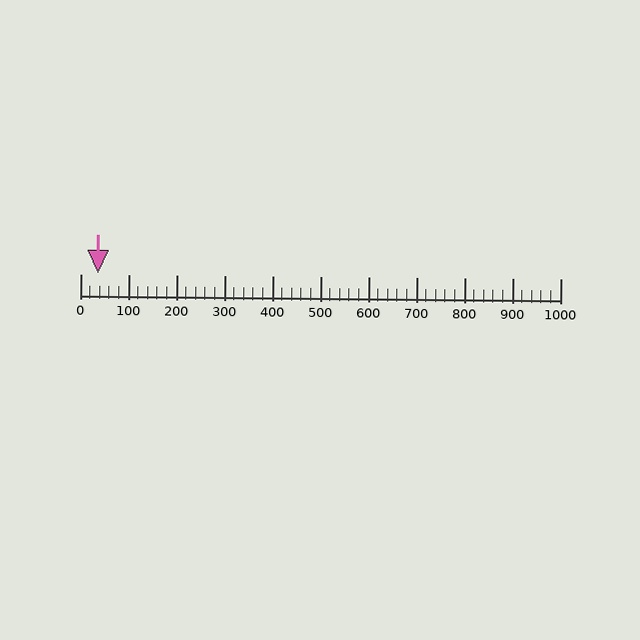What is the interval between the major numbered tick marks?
The major tick marks are spaced 100 units apart.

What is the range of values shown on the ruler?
The ruler shows values from 0 to 1000.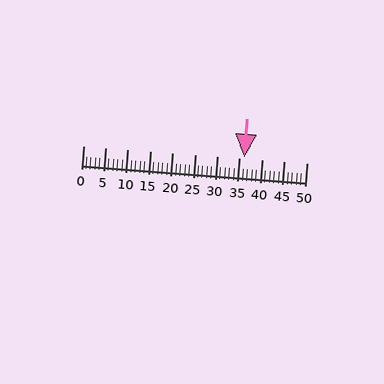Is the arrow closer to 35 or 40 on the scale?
The arrow is closer to 35.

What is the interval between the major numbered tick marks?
The major tick marks are spaced 5 units apart.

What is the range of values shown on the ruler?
The ruler shows values from 0 to 50.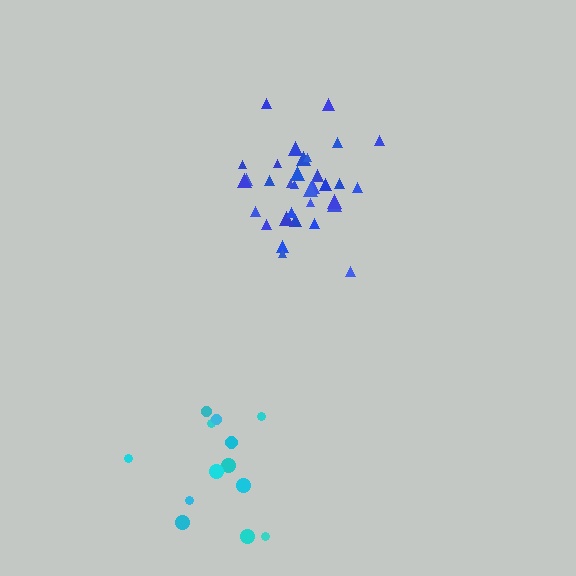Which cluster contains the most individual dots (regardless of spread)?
Blue (33).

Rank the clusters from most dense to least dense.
blue, cyan.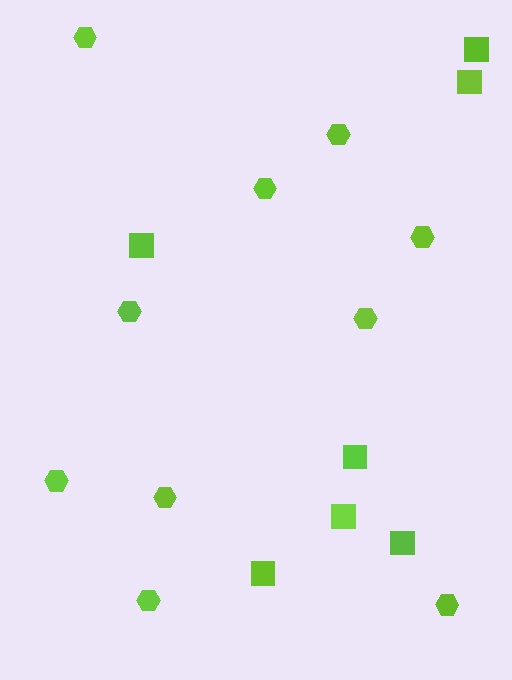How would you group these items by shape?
There are 2 groups: one group of hexagons (10) and one group of squares (7).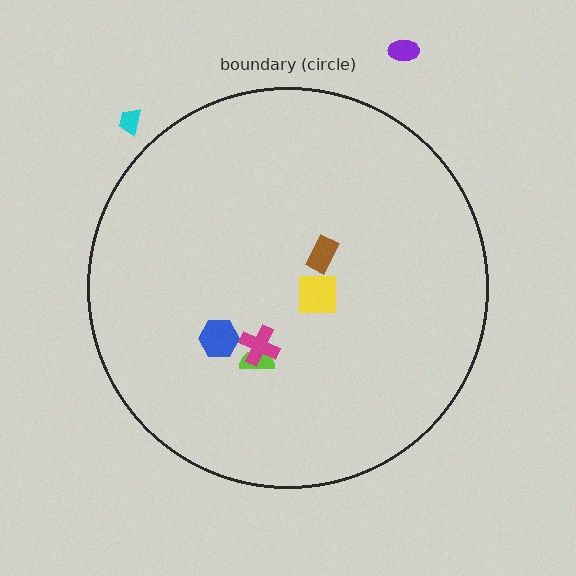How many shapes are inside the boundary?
5 inside, 2 outside.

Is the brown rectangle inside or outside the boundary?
Inside.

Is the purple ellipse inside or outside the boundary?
Outside.